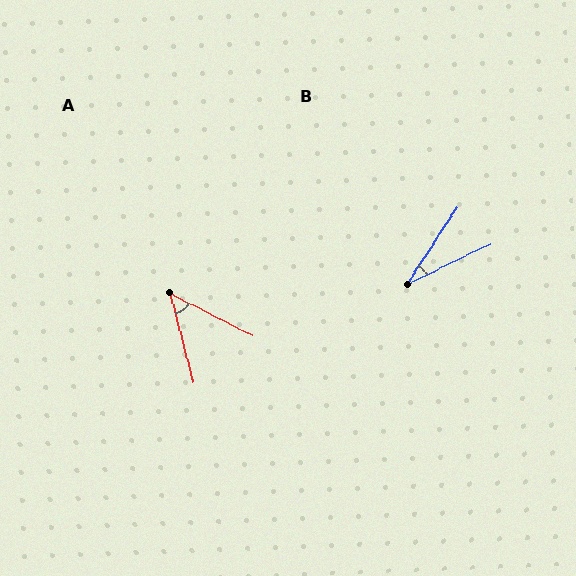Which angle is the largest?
A, at approximately 48 degrees.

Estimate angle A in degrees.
Approximately 48 degrees.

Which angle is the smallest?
B, at approximately 31 degrees.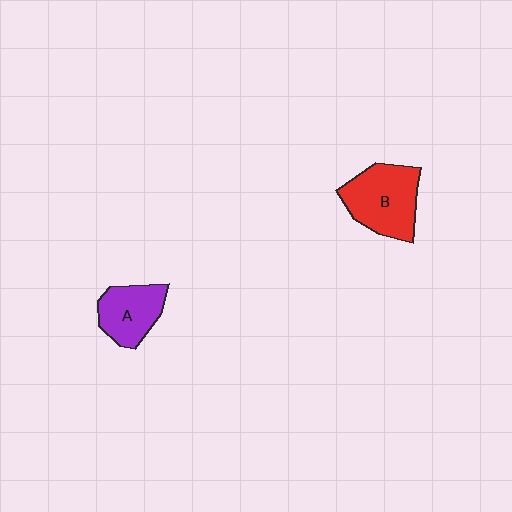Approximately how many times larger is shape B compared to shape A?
Approximately 1.4 times.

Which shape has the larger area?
Shape B (red).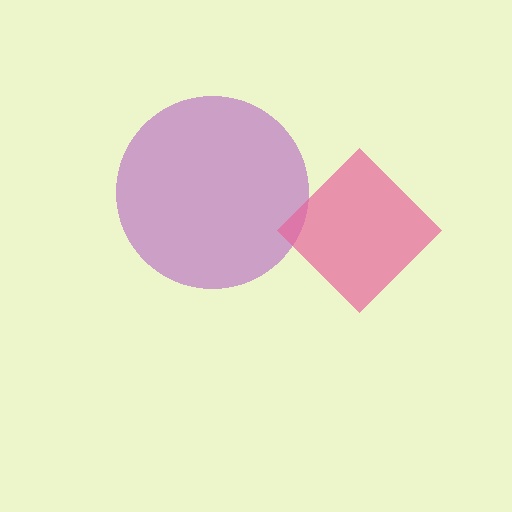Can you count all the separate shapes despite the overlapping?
Yes, there are 2 separate shapes.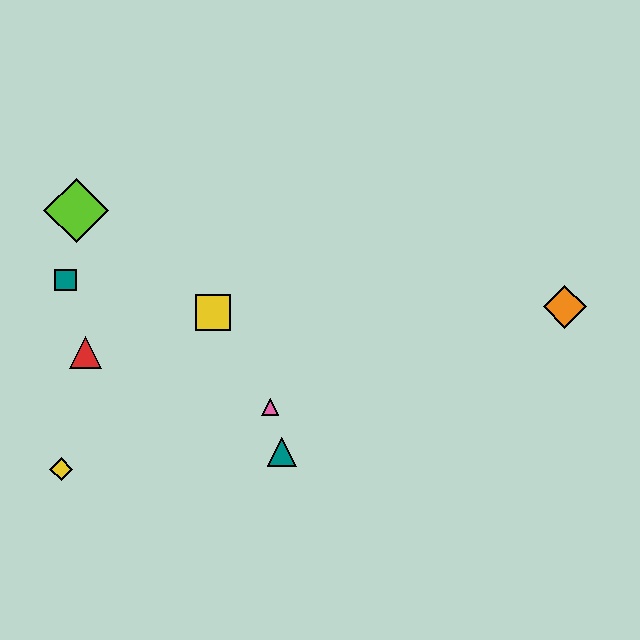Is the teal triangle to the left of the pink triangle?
No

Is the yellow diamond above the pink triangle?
No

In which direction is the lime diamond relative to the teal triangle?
The lime diamond is above the teal triangle.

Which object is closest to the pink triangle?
The teal triangle is closest to the pink triangle.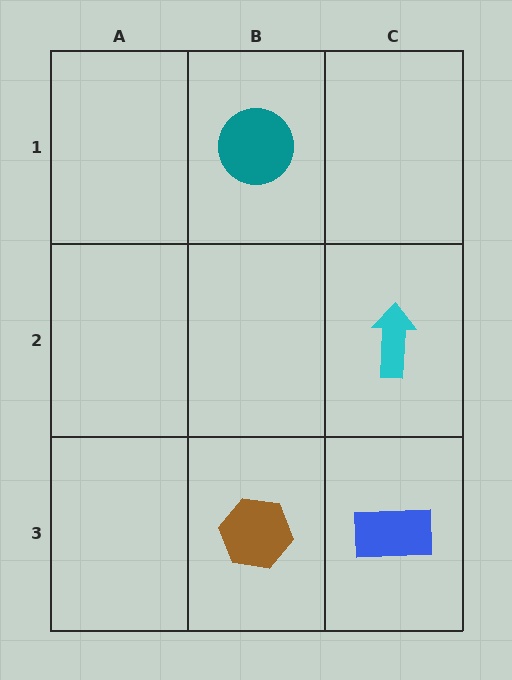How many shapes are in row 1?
1 shape.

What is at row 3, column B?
A brown hexagon.